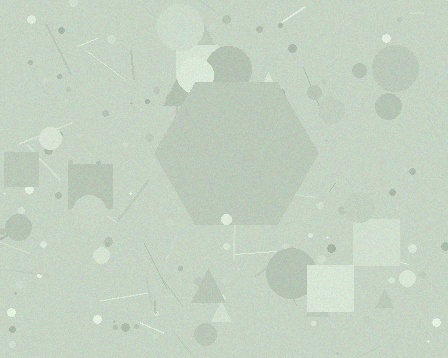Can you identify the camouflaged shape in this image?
The camouflaged shape is a hexagon.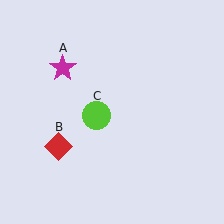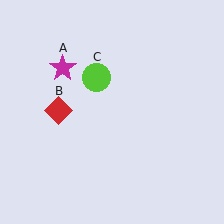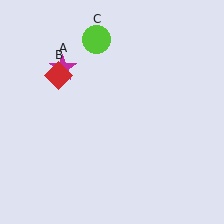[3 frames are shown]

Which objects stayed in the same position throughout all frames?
Magenta star (object A) remained stationary.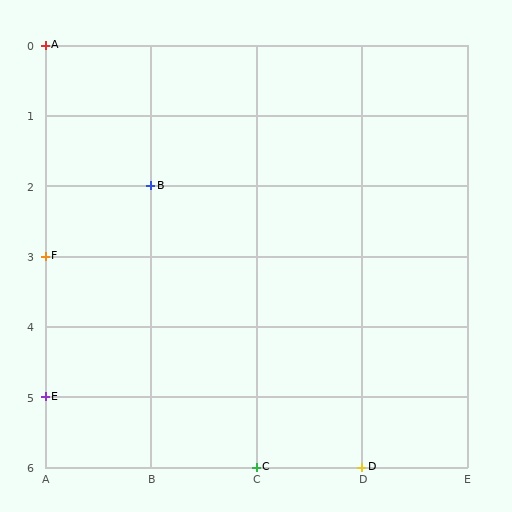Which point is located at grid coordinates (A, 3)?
Point F is at (A, 3).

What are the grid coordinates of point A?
Point A is at grid coordinates (A, 0).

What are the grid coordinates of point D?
Point D is at grid coordinates (D, 6).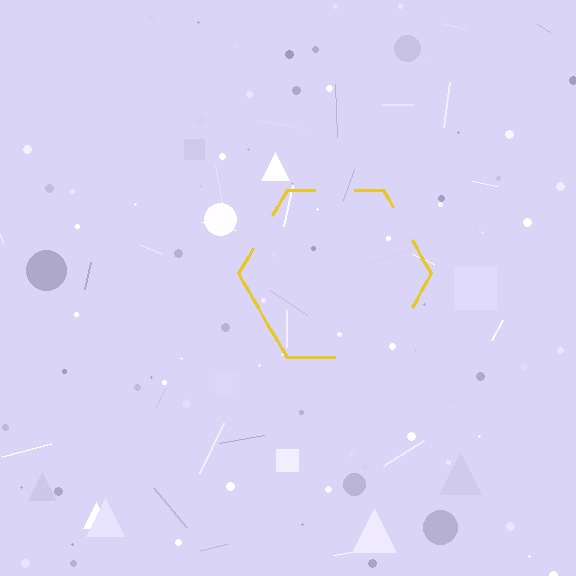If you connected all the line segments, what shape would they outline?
They would outline a hexagon.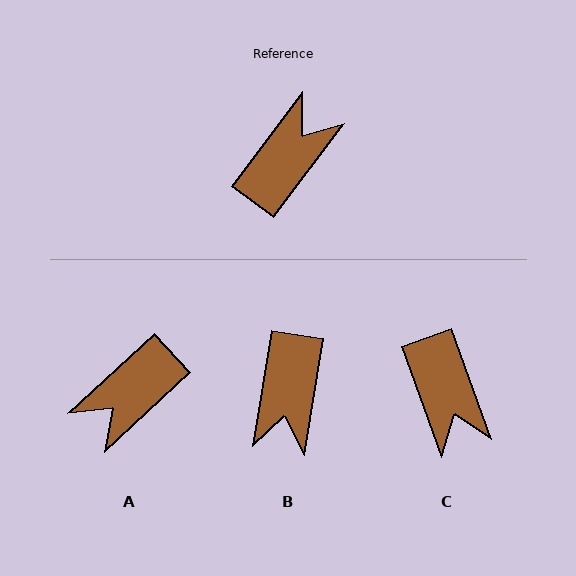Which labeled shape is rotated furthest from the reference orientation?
A, about 170 degrees away.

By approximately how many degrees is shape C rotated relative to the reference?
Approximately 123 degrees clockwise.